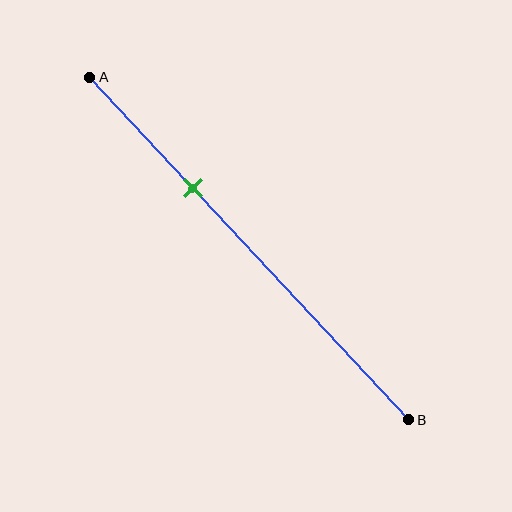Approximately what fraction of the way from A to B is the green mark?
The green mark is approximately 30% of the way from A to B.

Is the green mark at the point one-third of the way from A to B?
Yes, the mark is approximately at the one-third point.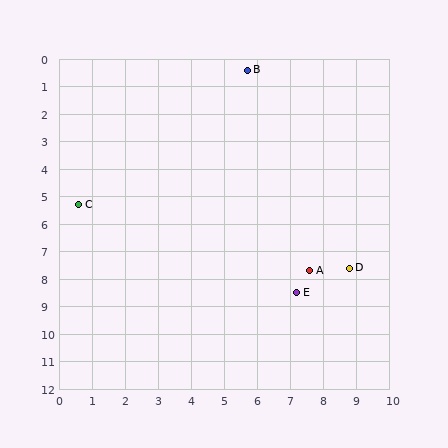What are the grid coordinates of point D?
Point D is at approximately (8.8, 7.6).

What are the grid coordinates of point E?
Point E is at approximately (7.2, 8.5).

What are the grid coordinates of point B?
Point B is at approximately (5.7, 0.4).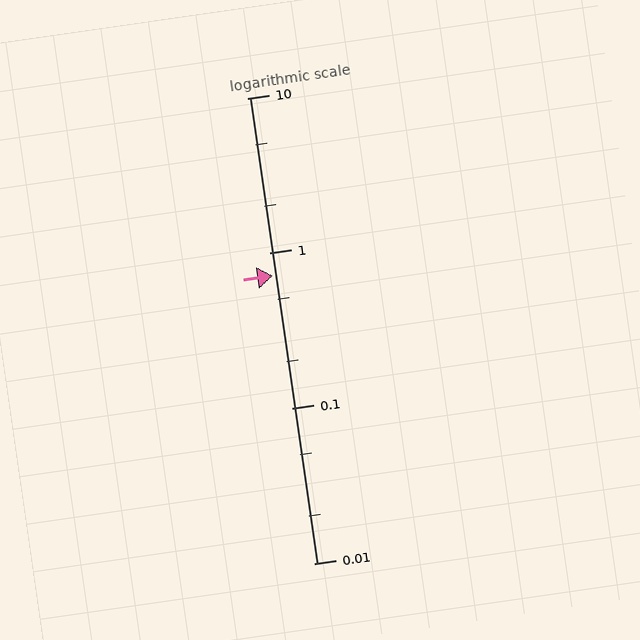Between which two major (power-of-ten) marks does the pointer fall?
The pointer is between 0.1 and 1.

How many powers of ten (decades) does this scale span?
The scale spans 3 decades, from 0.01 to 10.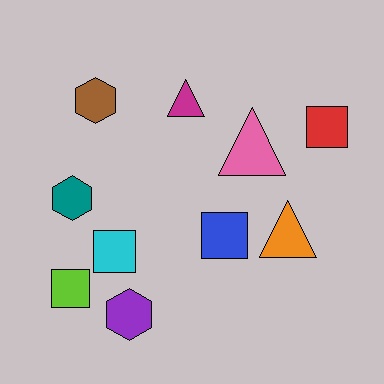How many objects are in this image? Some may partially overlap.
There are 10 objects.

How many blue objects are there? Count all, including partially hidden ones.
There is 1 blue object.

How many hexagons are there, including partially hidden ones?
There are 3 hexagons.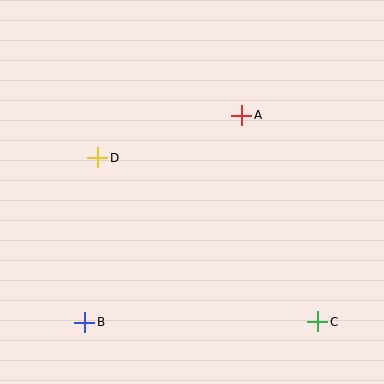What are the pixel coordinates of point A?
Point A is at (242, 115).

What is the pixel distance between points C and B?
The distance between C and B is 233 pixels.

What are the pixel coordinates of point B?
Point B is at (85, 322).